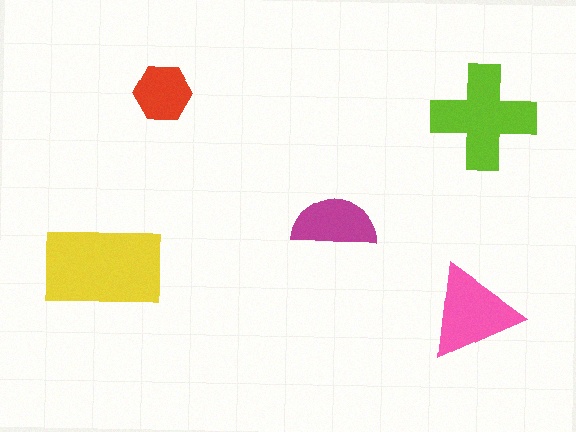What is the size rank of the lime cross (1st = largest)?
2nd.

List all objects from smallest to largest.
The red hexagon, the magenta semicircle, the pink triangle, the lime cross, the yellow rectangle.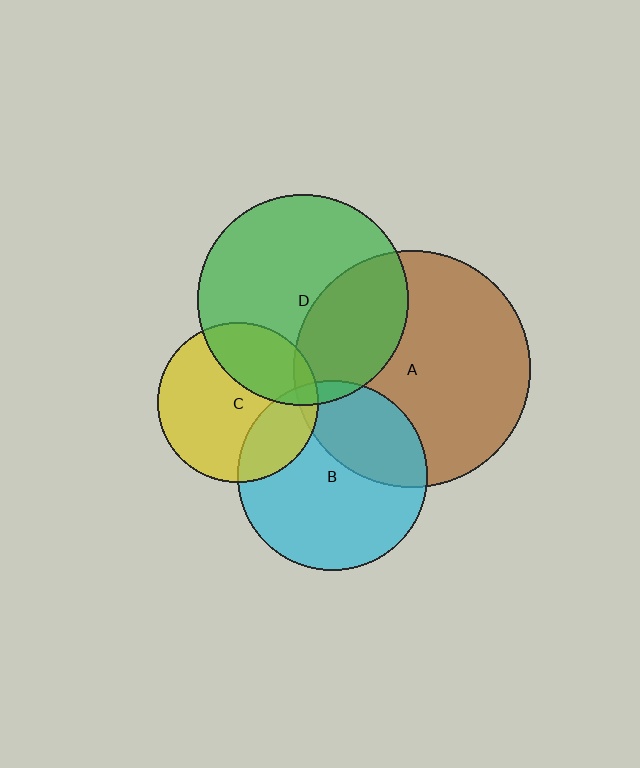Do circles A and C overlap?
Yes.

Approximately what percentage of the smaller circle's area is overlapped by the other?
Approximately 5%.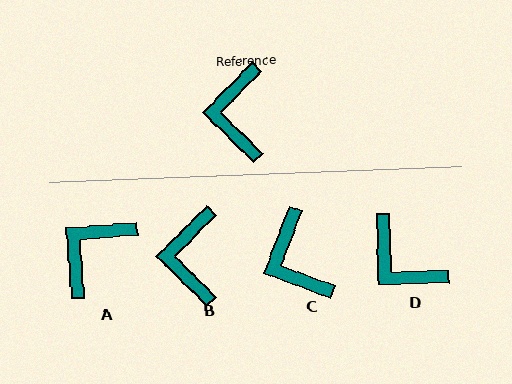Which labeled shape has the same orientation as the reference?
B.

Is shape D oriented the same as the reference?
No, it is off by about 46 degrees.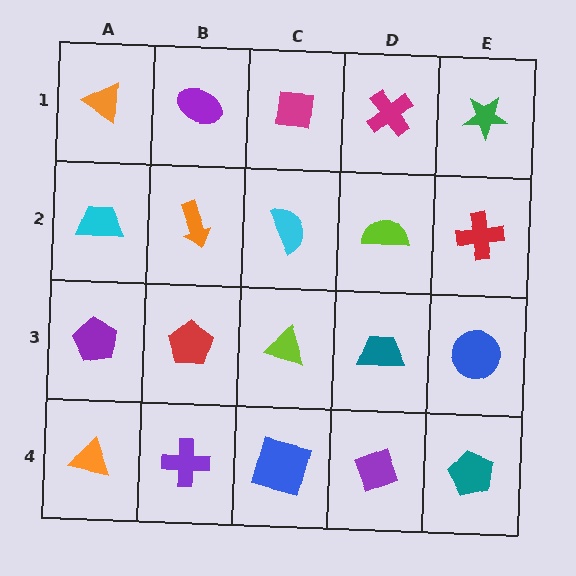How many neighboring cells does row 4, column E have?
2.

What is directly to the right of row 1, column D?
A green star.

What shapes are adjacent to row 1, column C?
A cyan semicircle (row 2, column C), a purple ellipse (row 1, column B), a magenta cross (row 1, column D).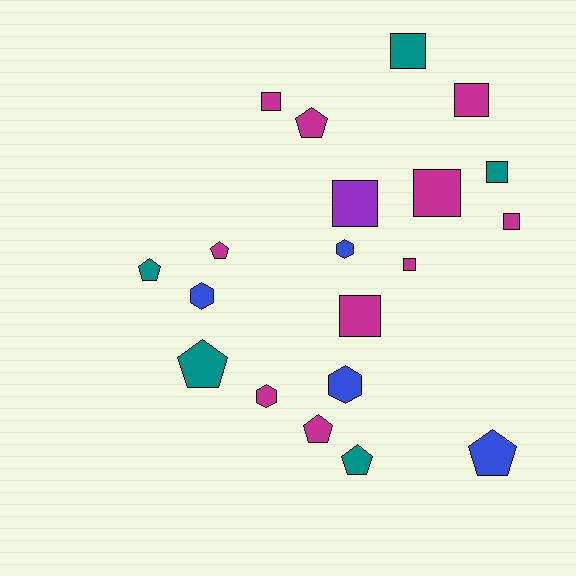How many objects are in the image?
There are 20 objects.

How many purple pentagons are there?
There are no purple pentagons.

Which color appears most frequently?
Magenta, with 10 objects.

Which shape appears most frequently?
Square, with 9 objects.